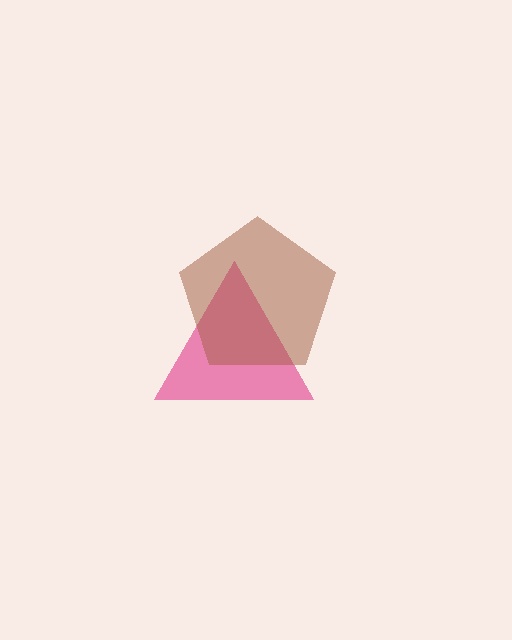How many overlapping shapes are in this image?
There are 2 overlapping shapes in the image.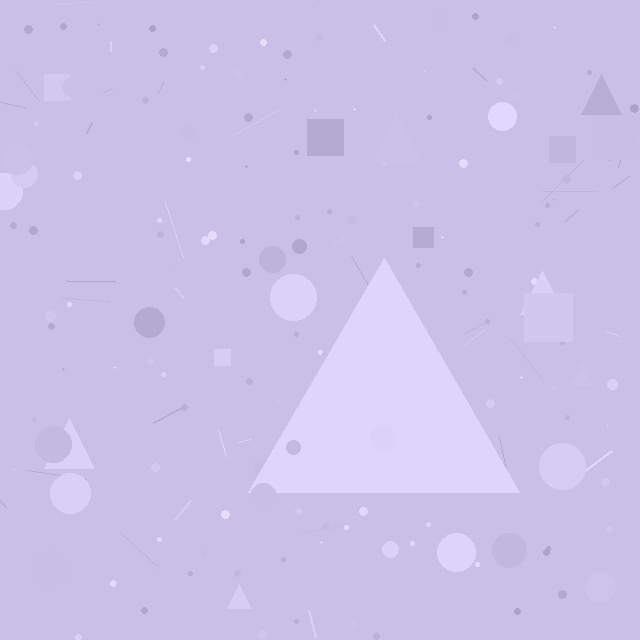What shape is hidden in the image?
A triangle is hidden in the image.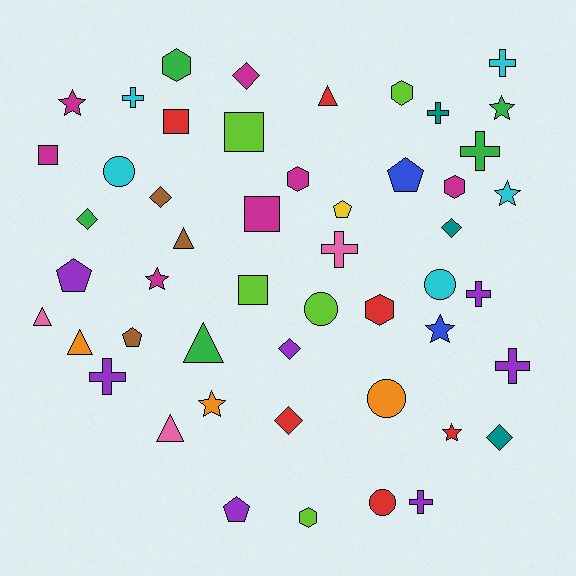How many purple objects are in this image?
There are 7 purple objects.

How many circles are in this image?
There are 5 circles.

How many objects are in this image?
There are 50 objects.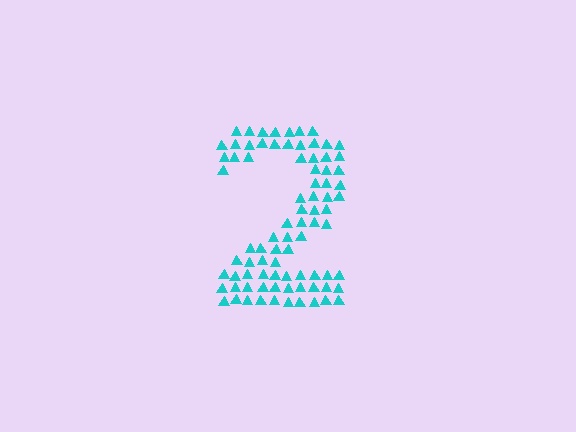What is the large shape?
The large shape is the digit 2.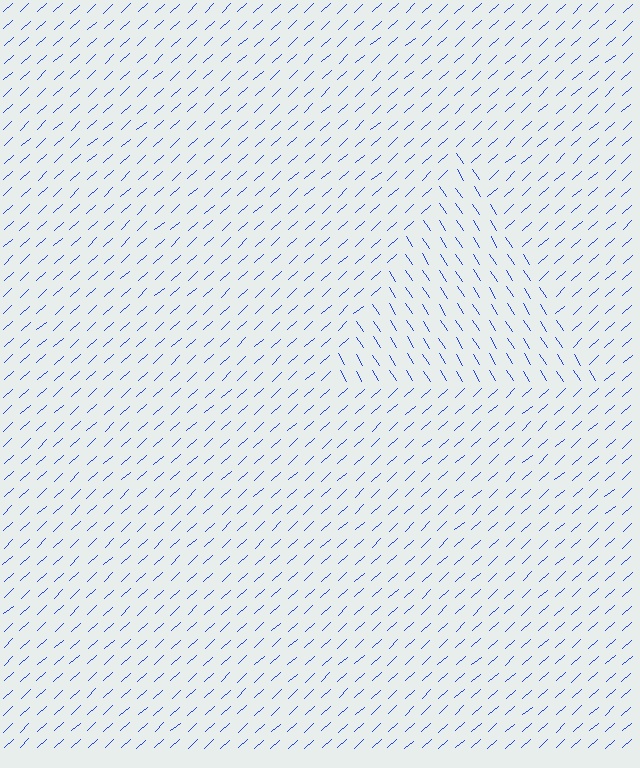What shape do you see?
I see a triangle.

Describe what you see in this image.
The image is filled with small blue line segments. A triangle region in the image has lines oriented differently from the surrounding lines, creating a visible texture boundary.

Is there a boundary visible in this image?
Yes, there is a texture boundary formed by a change in line orientation.